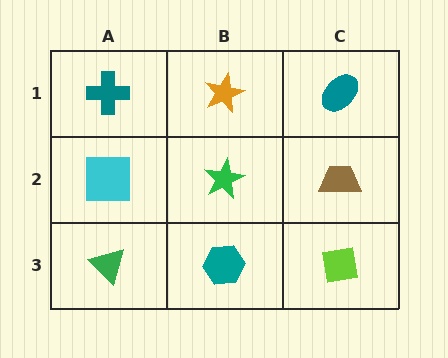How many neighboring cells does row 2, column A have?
3.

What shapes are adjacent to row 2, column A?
A teal cross (row 1, column A), a green triangle (row 3, column A), a green star (row 2, column B).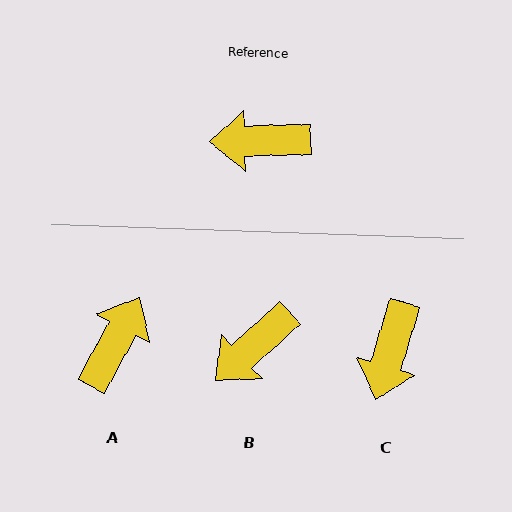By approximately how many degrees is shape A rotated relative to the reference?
Approximately 120 degrees clockwise.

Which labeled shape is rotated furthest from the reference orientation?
A, about 120 degrees away.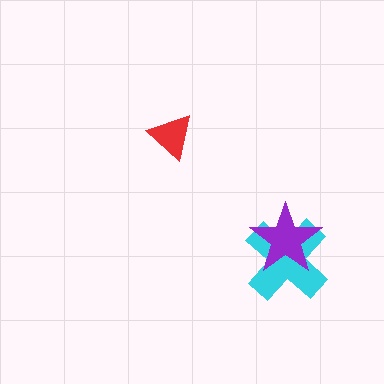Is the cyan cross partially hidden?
Yes, it is partially covered by another shape.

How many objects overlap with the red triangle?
0 objects overlap with the red triangle.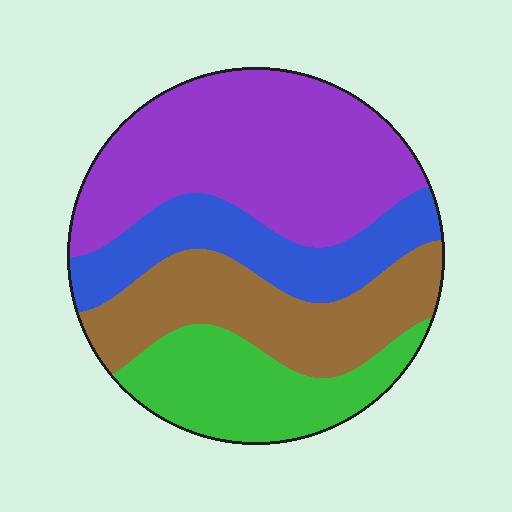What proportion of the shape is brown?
Brown covers 24% of the shape.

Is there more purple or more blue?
Purple.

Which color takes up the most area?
Purple, at roughly 40%.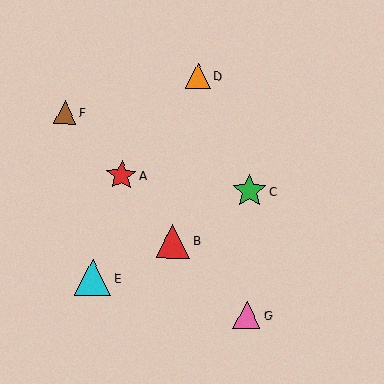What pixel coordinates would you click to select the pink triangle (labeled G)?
Click at (247, 315) to select the pink triangle G.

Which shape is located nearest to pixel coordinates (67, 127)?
The brown triangle (labeled F) at (65, 112) is nearest to that location.